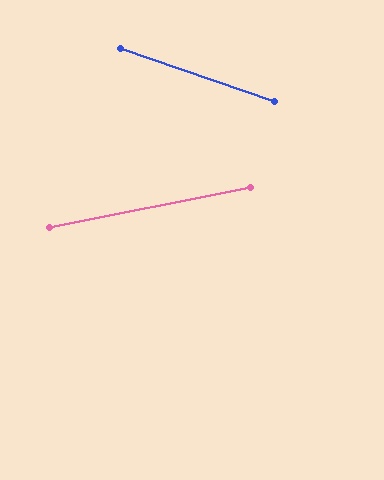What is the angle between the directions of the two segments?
Approximately 30 degrees.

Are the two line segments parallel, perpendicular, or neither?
Neither parallel nor perpendicular — they differ by about 30°.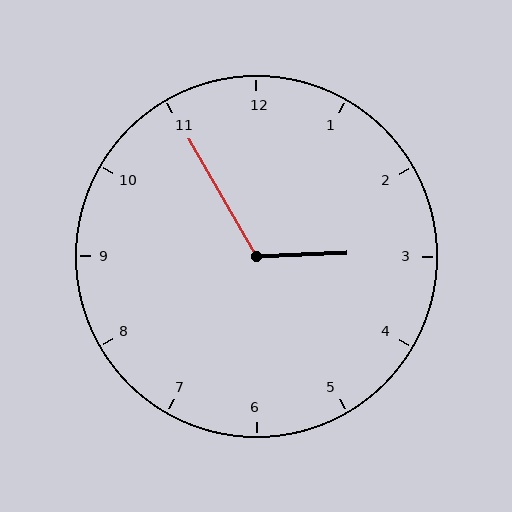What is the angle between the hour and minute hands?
Approximately 118 degrees.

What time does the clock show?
2:55.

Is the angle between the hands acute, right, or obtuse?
It is obtuse.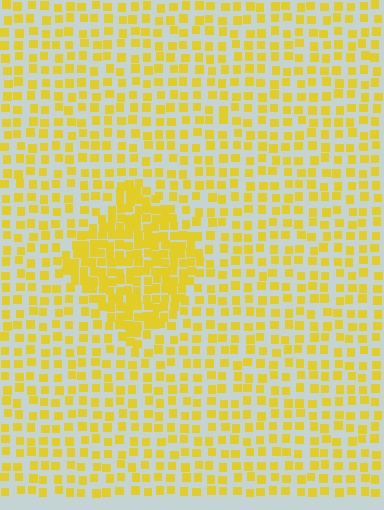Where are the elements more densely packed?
The elements are more densely packed inside the diamond boundary.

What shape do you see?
I see a diamond.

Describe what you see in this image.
The image contains small yellow elements arranged at two different densities. A diamond-shaped region is visible where the elements are more densely packed than the surrounding area.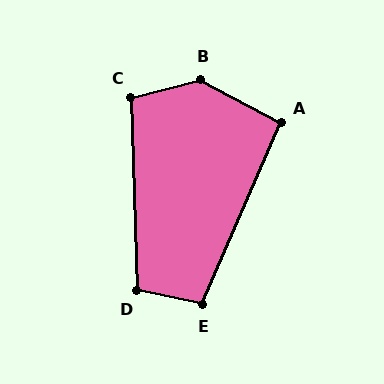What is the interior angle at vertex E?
Approximately 102 degrees (obtuse).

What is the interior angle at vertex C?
Approximately 102 degrees (obtuse).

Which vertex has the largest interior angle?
B, at approximately 137 degrees.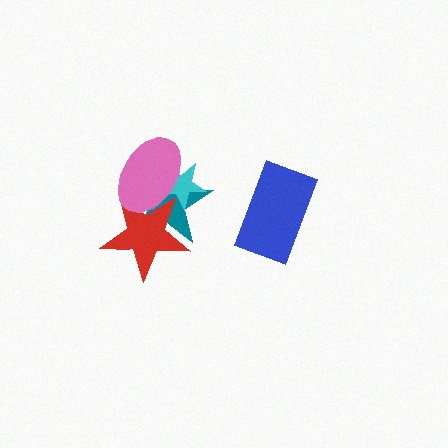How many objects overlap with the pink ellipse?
3 objects overlap with the pink ellipse.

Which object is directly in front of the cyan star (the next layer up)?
The red star is directly in front of the cyan star.